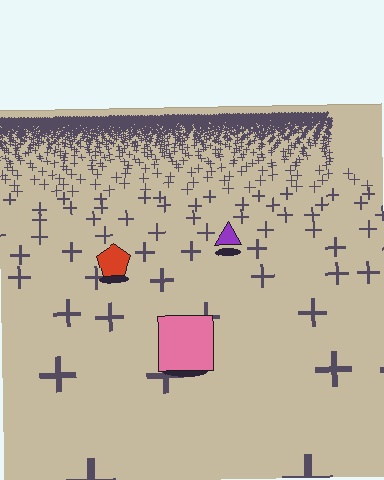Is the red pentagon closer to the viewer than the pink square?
No. The pink square is closer — you can tell from the texture gradient: the ground texture is coarser near it.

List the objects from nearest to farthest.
From nearest to farthest: the pink square, the red pentagon, the purple triangle.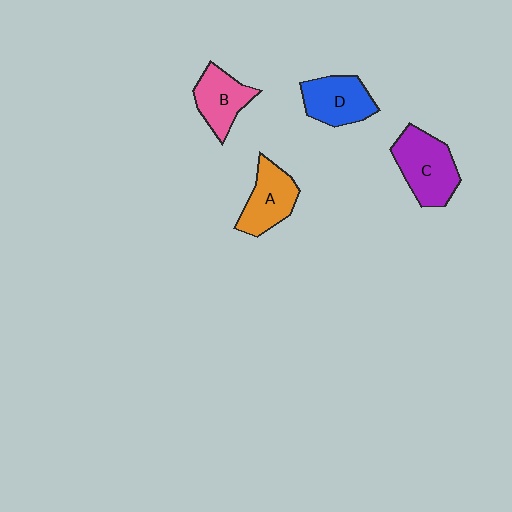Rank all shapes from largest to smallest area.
From largest to smallest: C (purple), D (blue), A (orange), B (pink).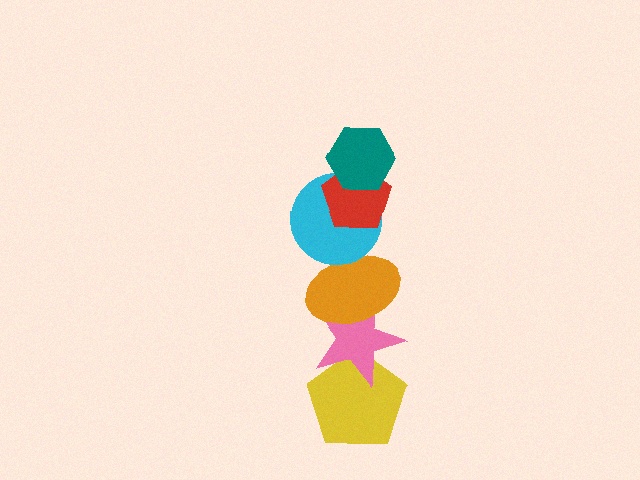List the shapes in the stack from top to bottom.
From top to bottom: the teal hexagon, the red pentagon, the cyan circle, the orange ellipse, the pink star, the yellow pentagon.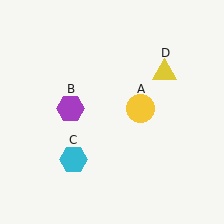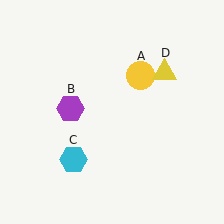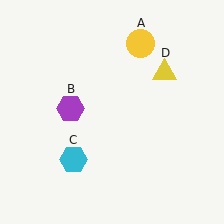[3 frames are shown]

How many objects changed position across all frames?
1 object changed position: yellow circle (object A).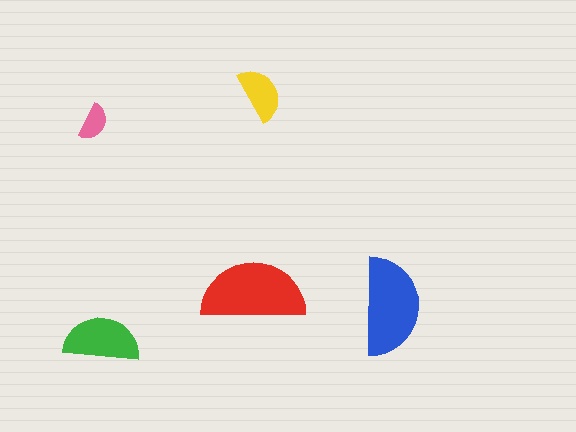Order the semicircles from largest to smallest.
the red one, the blue one, the green one, the yellow one, the pink one.